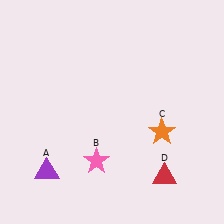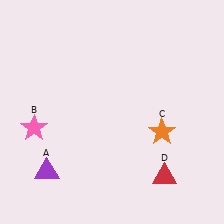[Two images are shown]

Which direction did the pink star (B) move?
The pink star (B) moved left.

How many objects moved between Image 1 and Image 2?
1 object moved between the two images.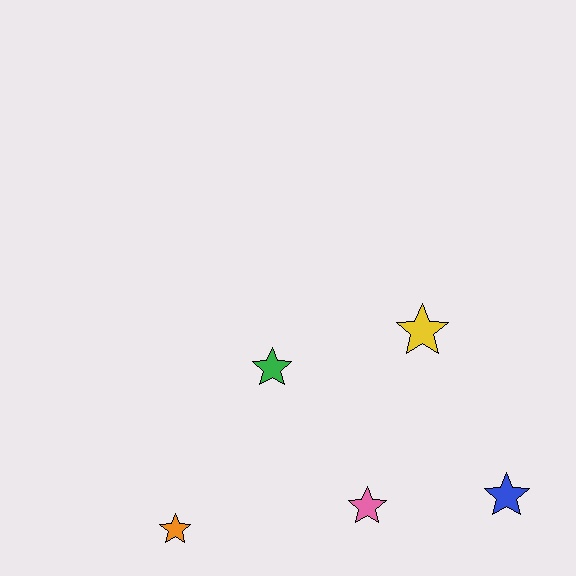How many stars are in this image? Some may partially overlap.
There are 5 stars.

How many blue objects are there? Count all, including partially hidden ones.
There is 1 blue object.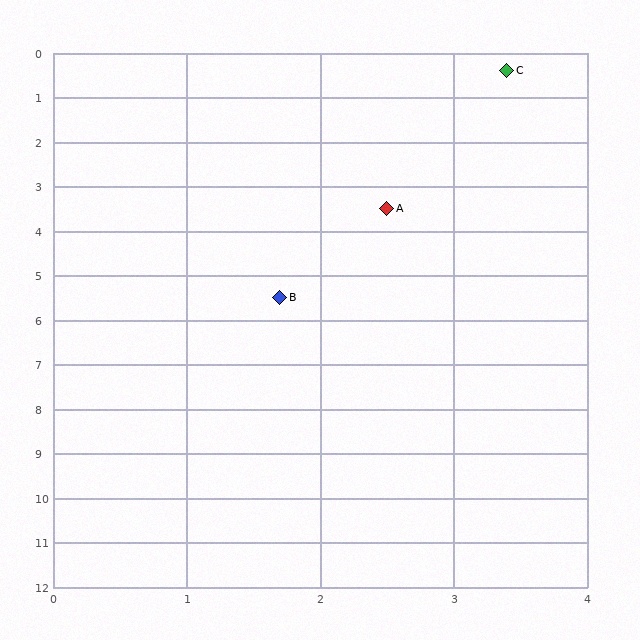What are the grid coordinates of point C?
Point C is at approximately (3.4, 0.4).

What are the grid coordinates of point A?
Point A is at approximately (2.5, 3.5).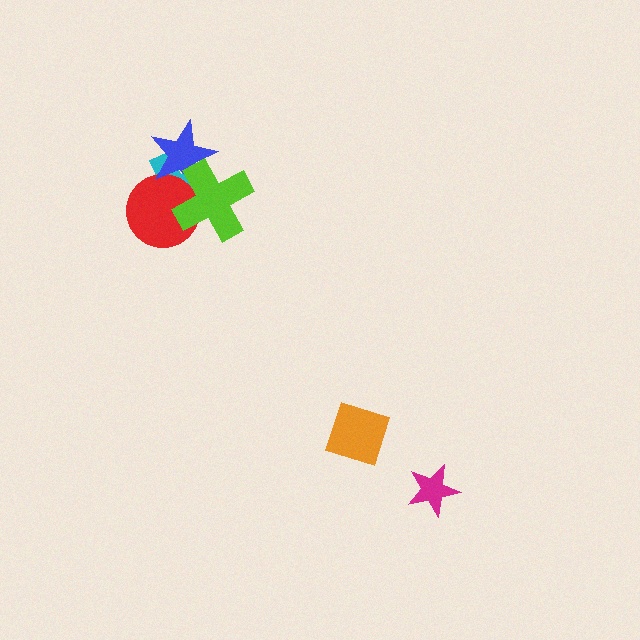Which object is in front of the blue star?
The lime cross is in front of the blue star.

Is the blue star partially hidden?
Yes, it is partially covered by another shape.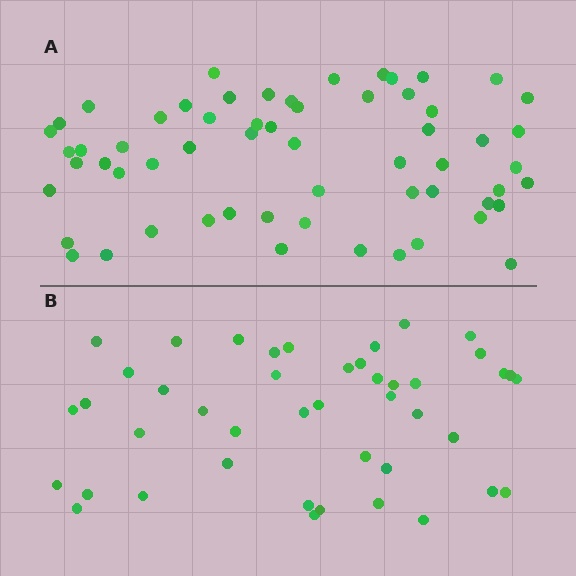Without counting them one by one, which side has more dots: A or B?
Region A (the top region) has more dots.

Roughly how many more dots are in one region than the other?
Region A has approximately 15 more dots than region B.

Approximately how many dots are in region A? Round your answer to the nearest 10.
About 60 dots.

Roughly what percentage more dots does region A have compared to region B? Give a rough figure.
About 35% more.